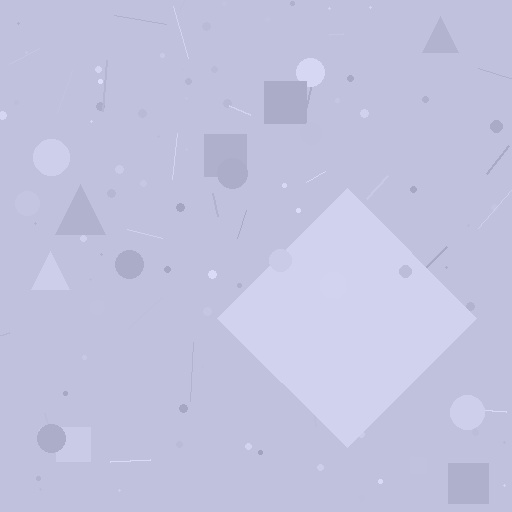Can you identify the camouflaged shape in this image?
The camouflaged shape is a diamond.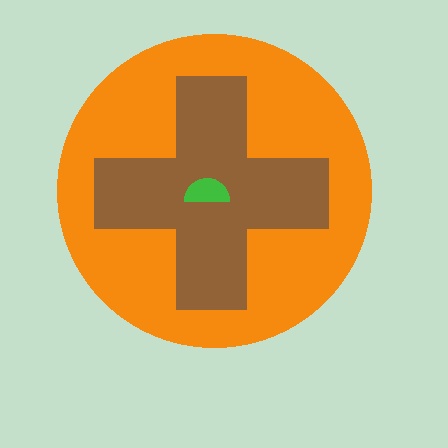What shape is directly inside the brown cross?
The green semicircle.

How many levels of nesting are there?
3.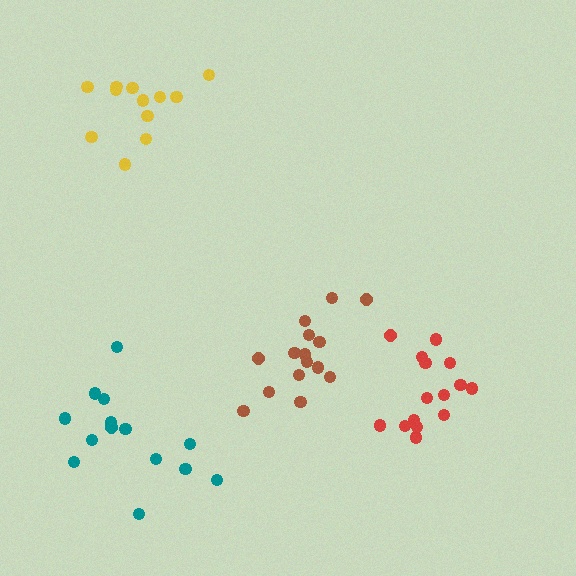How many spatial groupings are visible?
There are 4 spatial groupings.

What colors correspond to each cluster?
The clusters are colored: yellow, teal, brown, red.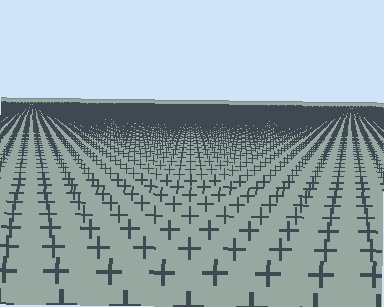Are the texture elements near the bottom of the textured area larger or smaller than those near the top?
Larger. Near the bottom, elements are closer to the viewer and appear at a bigger on-screen size.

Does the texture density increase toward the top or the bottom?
Density increases toward the top.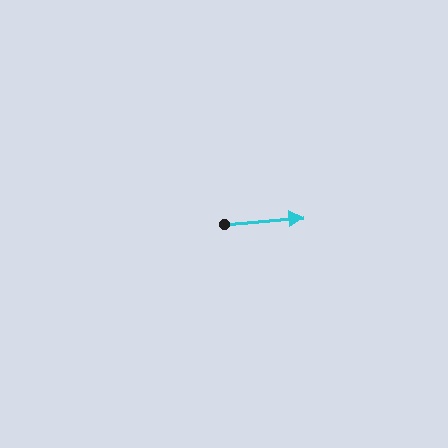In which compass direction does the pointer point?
East.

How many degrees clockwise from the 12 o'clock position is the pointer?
Approximately 85 degrees.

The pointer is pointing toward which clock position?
Roughly 3 o'clock.